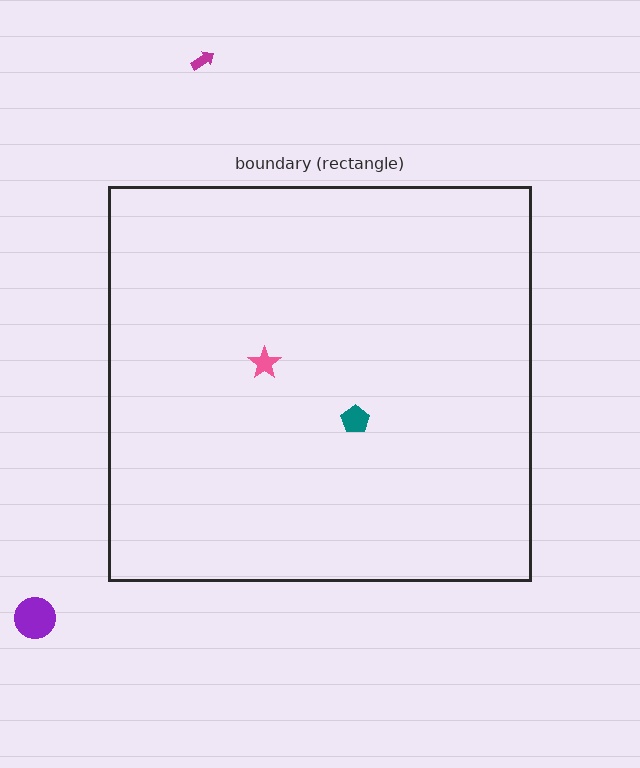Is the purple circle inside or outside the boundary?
Outside.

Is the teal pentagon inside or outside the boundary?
Inside.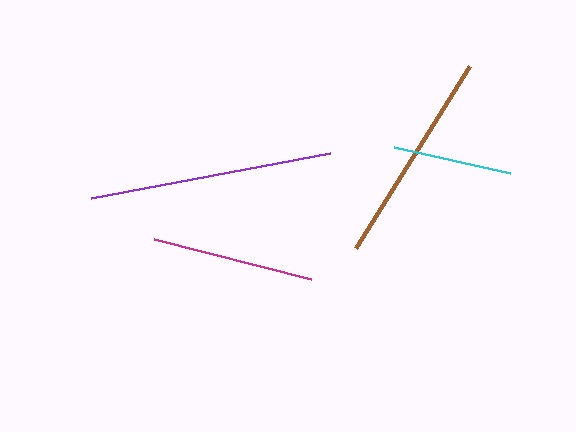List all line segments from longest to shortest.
From longest to shortest: purple, brown, magenta, cyan.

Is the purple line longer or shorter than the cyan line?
The purple line is longer than the cyan line.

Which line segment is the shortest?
The cyan line is the shortest at approximately 118 pixels.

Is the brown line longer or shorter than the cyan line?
The brown line is longer than the cyan line.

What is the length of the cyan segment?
The cyan segment is approximately 118 pixels long.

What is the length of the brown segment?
The brown segment is approximately 214 pixels long.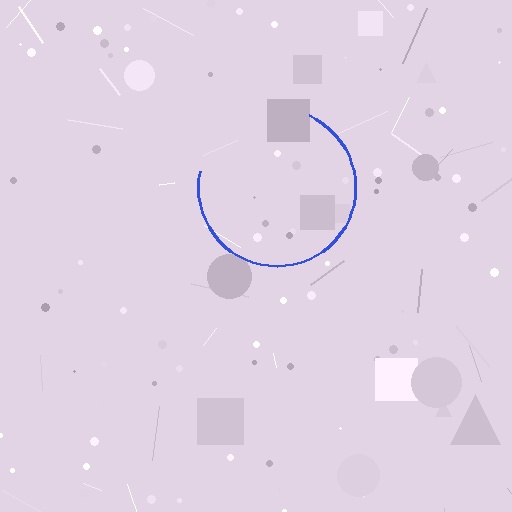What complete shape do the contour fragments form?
The contour fragments form a circle.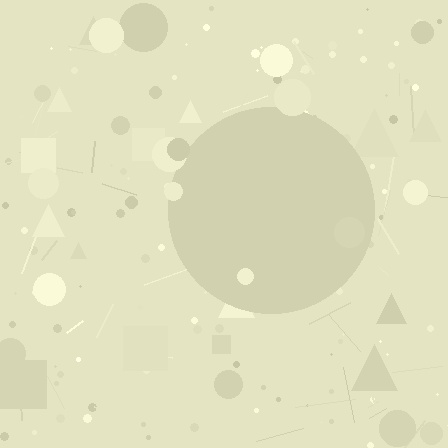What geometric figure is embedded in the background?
A circle is embedded in the background.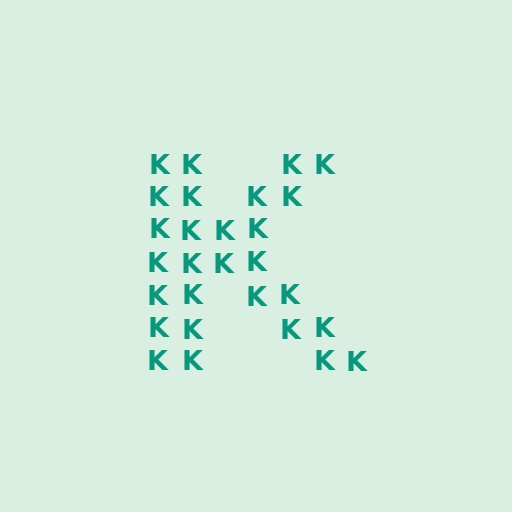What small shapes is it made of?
It is made of small letter K's.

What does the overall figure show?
The overall figure shows the letter K.